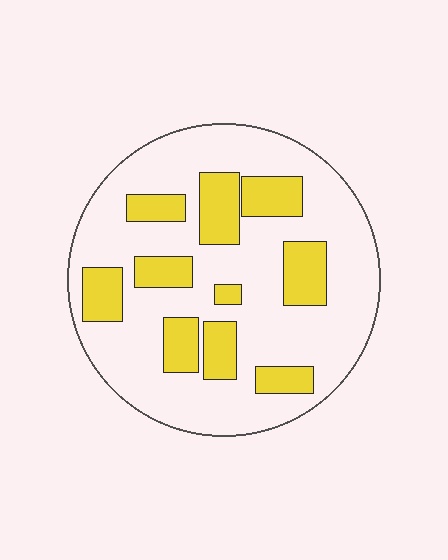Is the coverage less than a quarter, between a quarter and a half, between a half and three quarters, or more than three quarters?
Between a quarter and a half.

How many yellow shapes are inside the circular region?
10.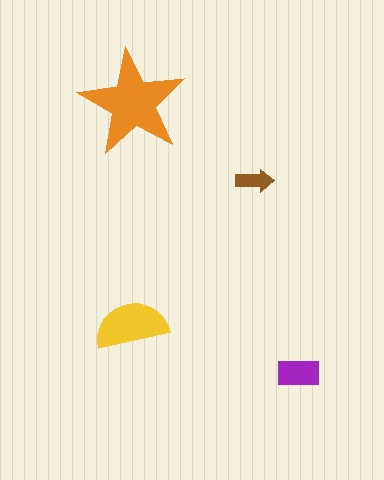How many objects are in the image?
There are 4 objects in the image.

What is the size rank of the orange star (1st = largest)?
1st.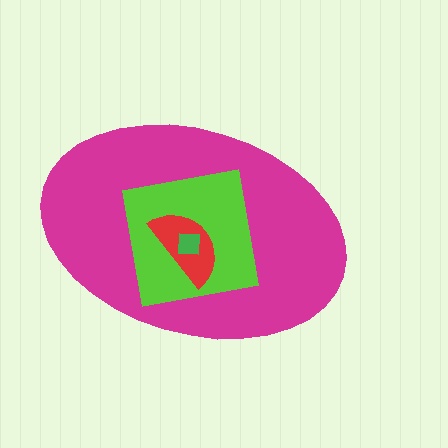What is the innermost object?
The green square.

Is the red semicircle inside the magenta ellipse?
Yes.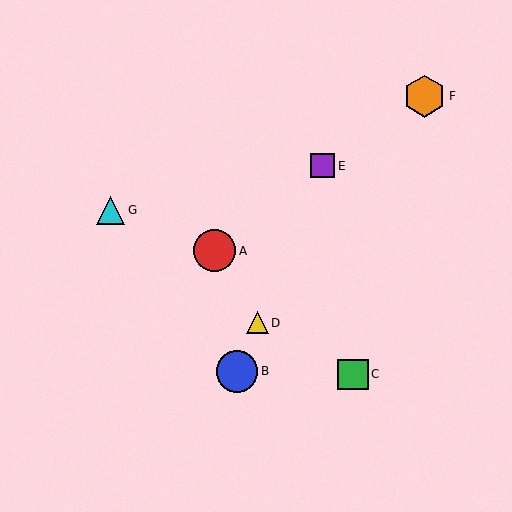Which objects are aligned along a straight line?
Objects B, D, E are aligned along a straight line.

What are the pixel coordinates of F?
Object F is at (425, 96).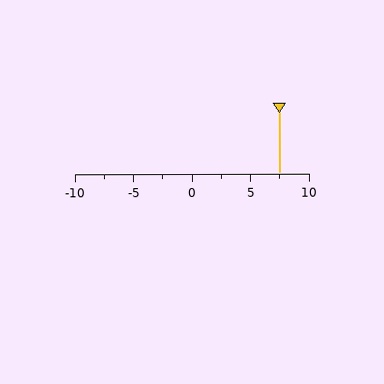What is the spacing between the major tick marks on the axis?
The major ticks are spaced 5 apart.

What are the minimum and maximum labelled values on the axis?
The axis runs from -10 to 10.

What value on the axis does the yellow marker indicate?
The marker indicates approximately 7.5.